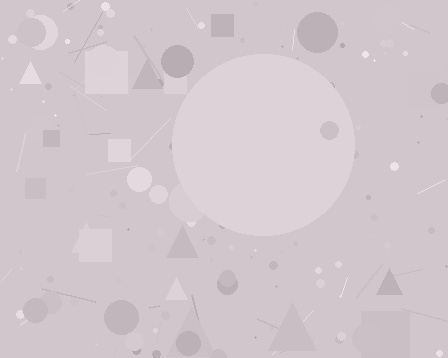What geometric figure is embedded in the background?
A circle is embedded in the background.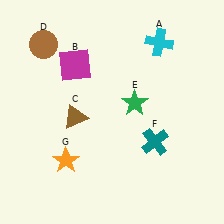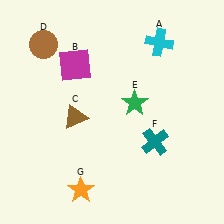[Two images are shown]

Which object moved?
The orange star (G) moved down.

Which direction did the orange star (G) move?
The orange star (G) moved down.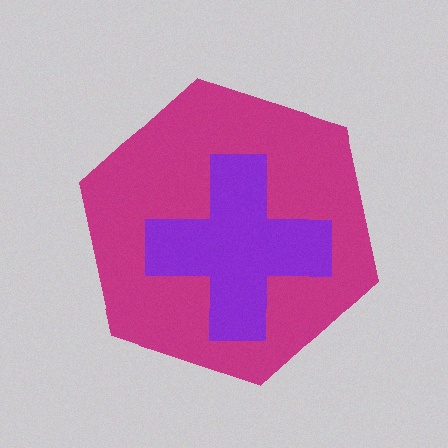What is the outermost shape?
The magenta hexagon.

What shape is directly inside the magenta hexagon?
The purple cross.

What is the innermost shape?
The purple cross.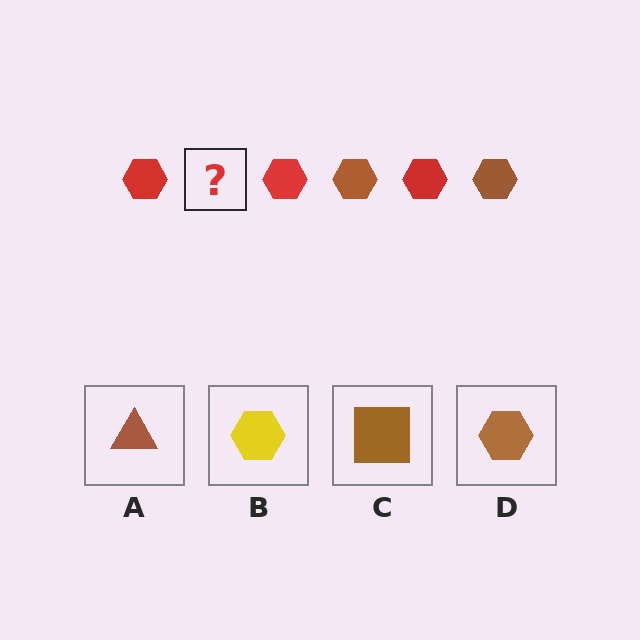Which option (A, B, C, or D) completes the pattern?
D.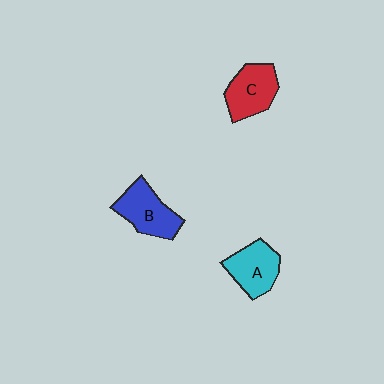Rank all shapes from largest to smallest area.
From largest to smallest: B (blue), C (red), A (cyan).